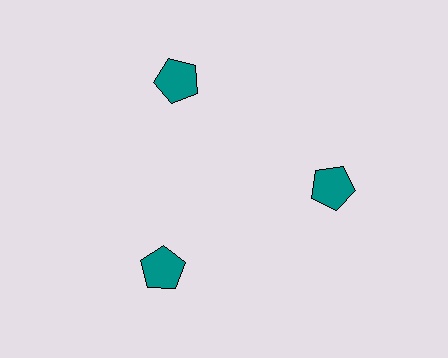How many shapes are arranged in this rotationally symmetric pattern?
There are 3 shapes, arranged in 3 groups of 1.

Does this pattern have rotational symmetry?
Yes, this pattern has 3-fold rotational symmetry. It looks the same after rotating 120 degrees around the center.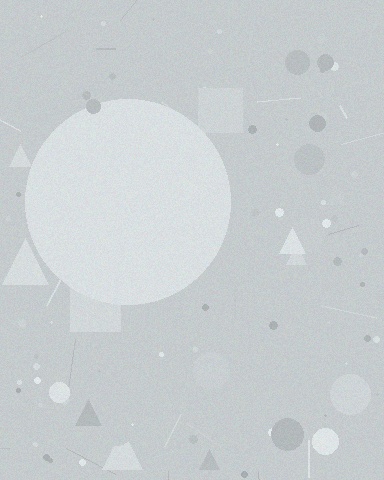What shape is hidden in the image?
A circle is hidden in the image.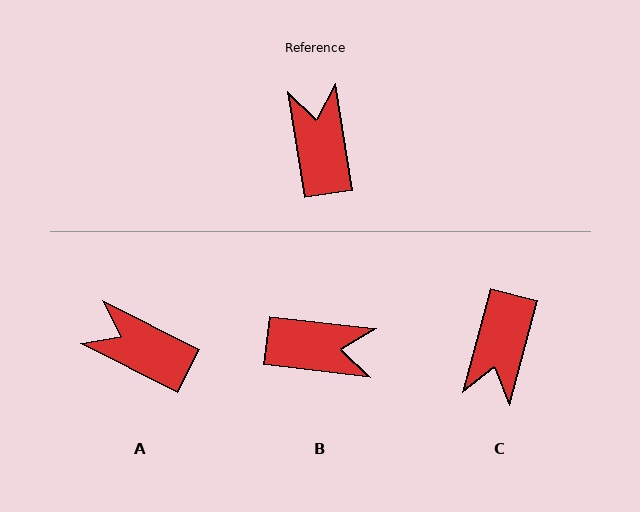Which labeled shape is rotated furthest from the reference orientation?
C, about 156 degrees away.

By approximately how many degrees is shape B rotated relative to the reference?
Approximately 106 degrees clockwise.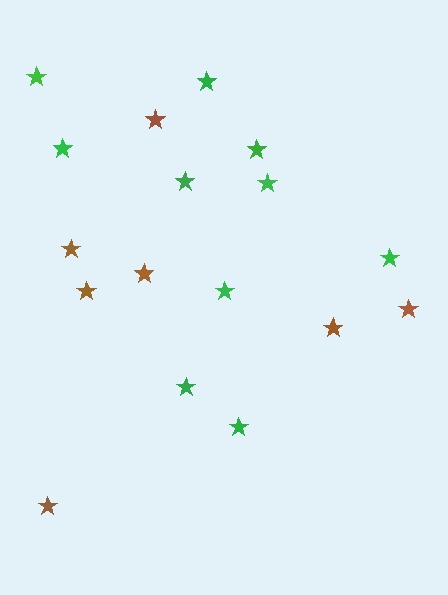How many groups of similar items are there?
There are 2 groups: one group of brown stars (7) and one group of green stars (10).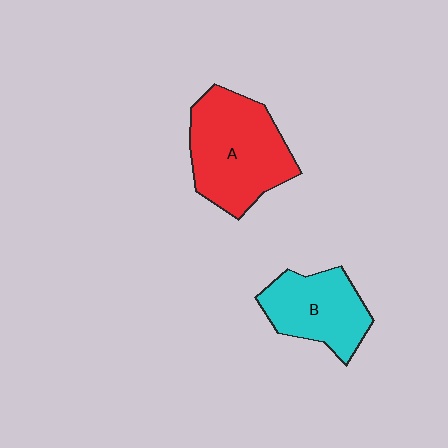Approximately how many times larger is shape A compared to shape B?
Approximately 1.4 times.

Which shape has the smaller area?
Shape B (cyan).